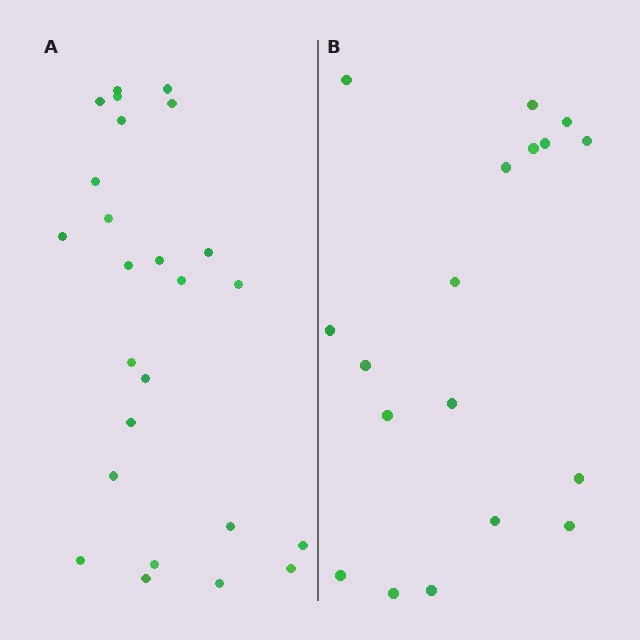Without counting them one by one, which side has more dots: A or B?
Region A (the left region) has more dots.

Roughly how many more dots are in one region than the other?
Region A has roughly 8 or so more dots than region B.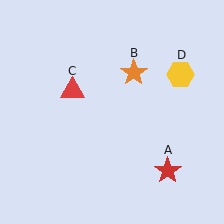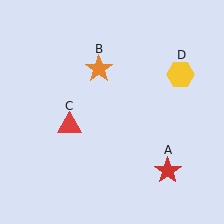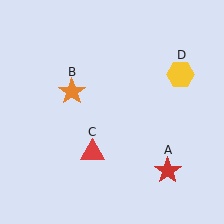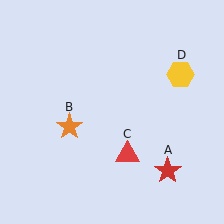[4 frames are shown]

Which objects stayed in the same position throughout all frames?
Red star (object A) and yellow hexagon (object D) remained stationary.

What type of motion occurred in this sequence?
The orange star (object B), red triangle (object C) rotated counterclockwise around the center of the scene.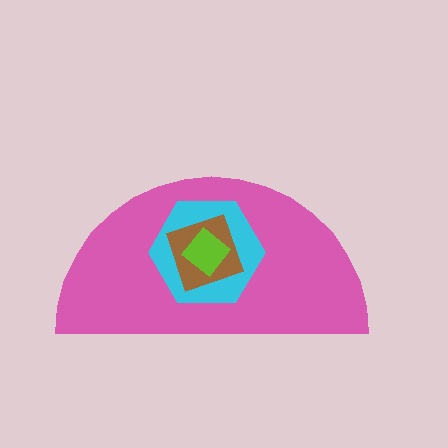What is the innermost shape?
The lime diamond.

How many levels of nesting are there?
4.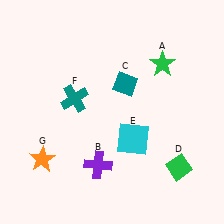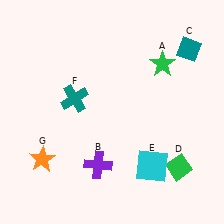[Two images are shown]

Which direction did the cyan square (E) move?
The cyan square (E) moved down.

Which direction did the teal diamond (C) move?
The teal diamond (C) moved right.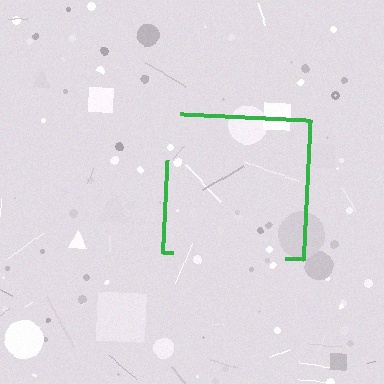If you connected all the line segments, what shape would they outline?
They would outline a square.